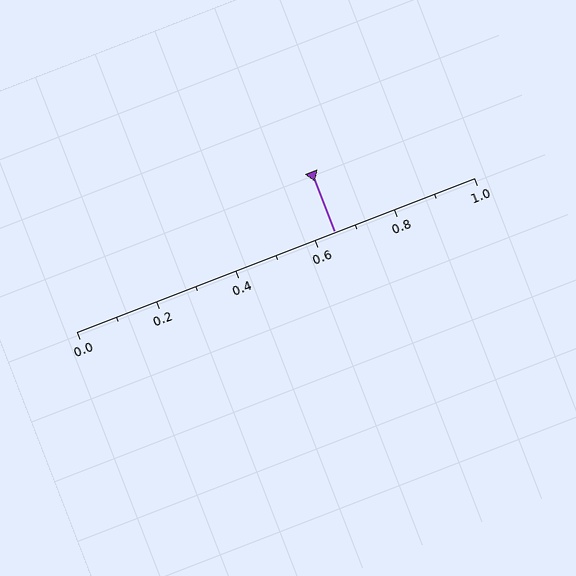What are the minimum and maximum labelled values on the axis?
The axis runs from 0.0 to 1.0.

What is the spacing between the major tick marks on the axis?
The major ticks are spaced 0.2 apart.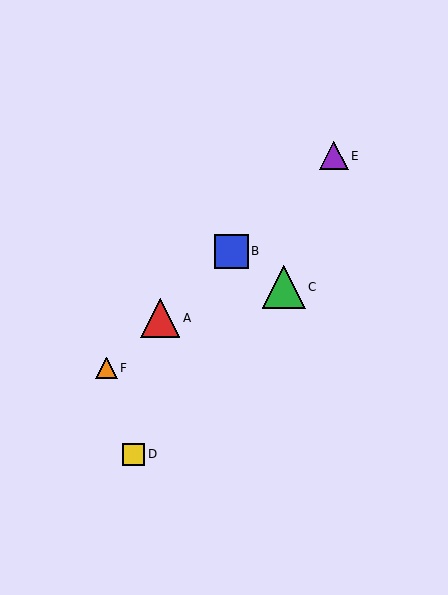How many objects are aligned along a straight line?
4 objects (A, B, E, F) are aligned along a straight line.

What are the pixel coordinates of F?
Object F is at (107, 368).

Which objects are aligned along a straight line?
Objects A, B, E, F are aligned along a straight line.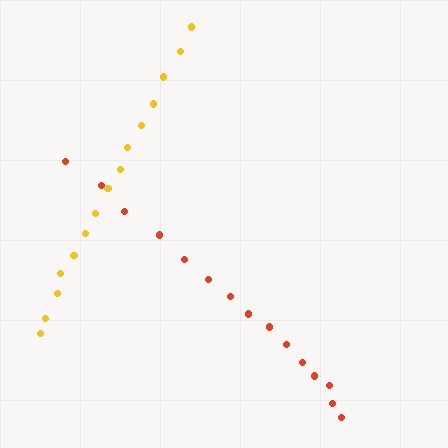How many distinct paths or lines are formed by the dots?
There are 2 distinct paths.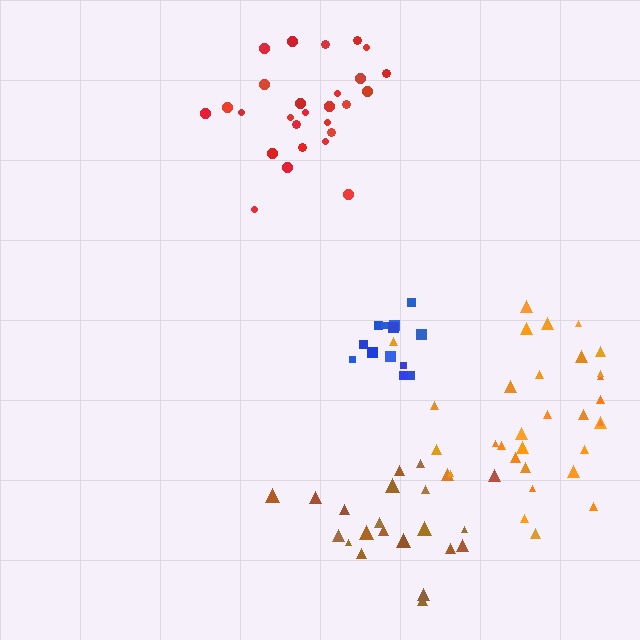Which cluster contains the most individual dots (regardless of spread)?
Orange (32).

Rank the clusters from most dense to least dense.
blue, red, orange, brown.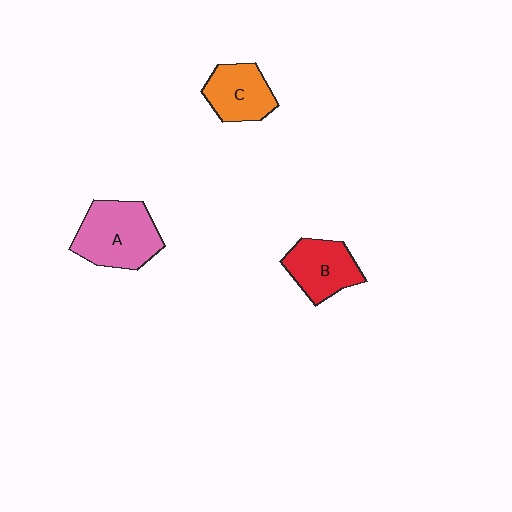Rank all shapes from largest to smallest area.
From largest to smallest: A (pink), B (red), C (orange).